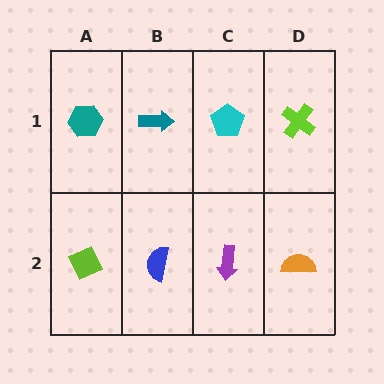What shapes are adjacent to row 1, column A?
A lime diamond (row 2, column A), a teal arrow (row 1, column B).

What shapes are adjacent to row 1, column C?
A purple arrow (row 2, column C), a teal arrow (row 1, column B), a lime cross (row 1, column D).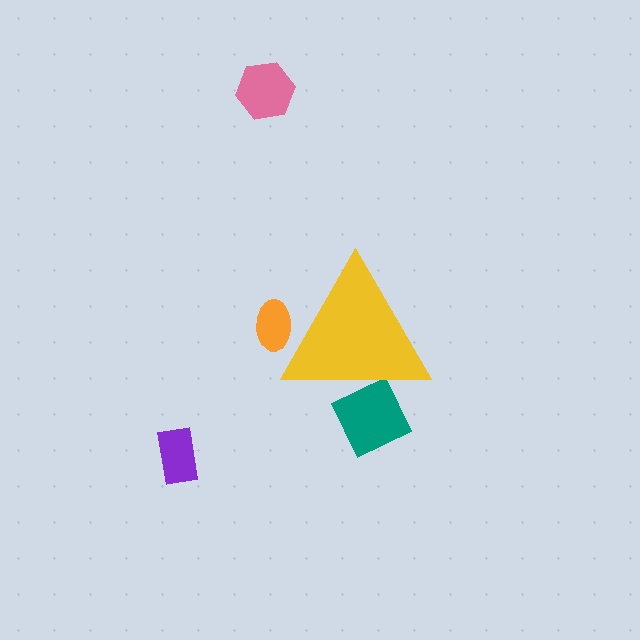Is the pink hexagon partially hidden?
No, the pink hexagon is fully visible.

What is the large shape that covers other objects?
A yellow triangle.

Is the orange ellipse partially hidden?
Yes, the orange ellipse is partially hidden behind the yellow triangle.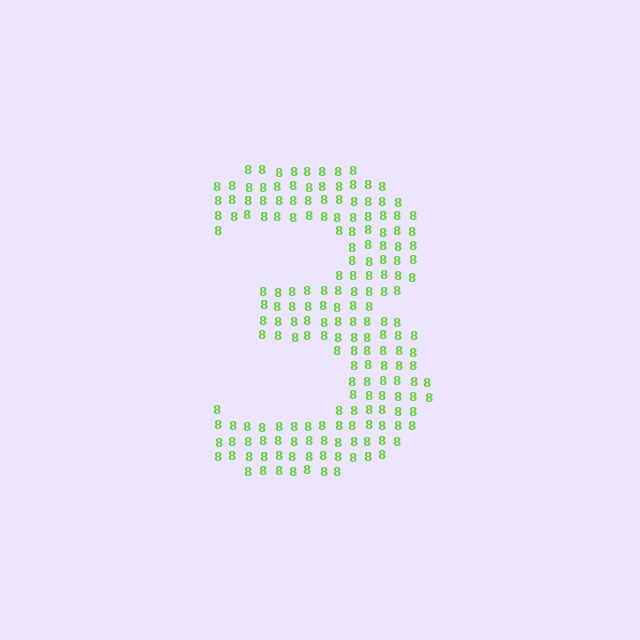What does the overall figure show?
The overall figure shows the digit 3.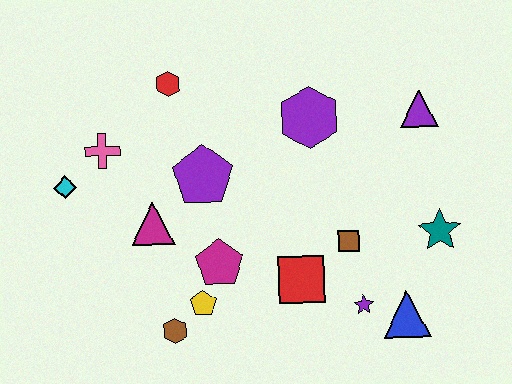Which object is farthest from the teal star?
The cyan diamond is farthest from the teal star.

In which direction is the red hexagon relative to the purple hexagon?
The red hexagon is to the left of the purple hexagon.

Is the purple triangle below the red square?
No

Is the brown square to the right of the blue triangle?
No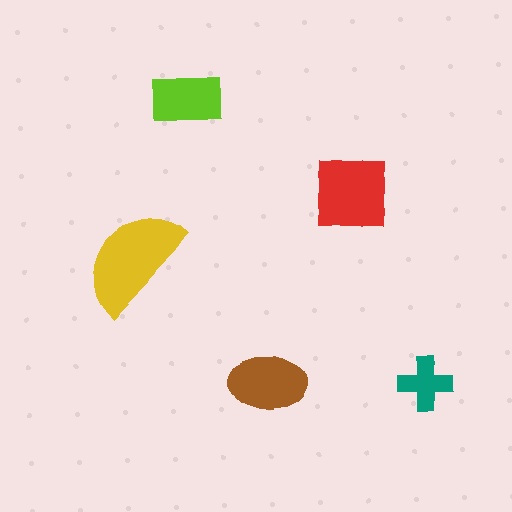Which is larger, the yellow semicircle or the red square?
The yellow semicircle.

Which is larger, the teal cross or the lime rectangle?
The lime rectangle.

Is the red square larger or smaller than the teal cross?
Larger.